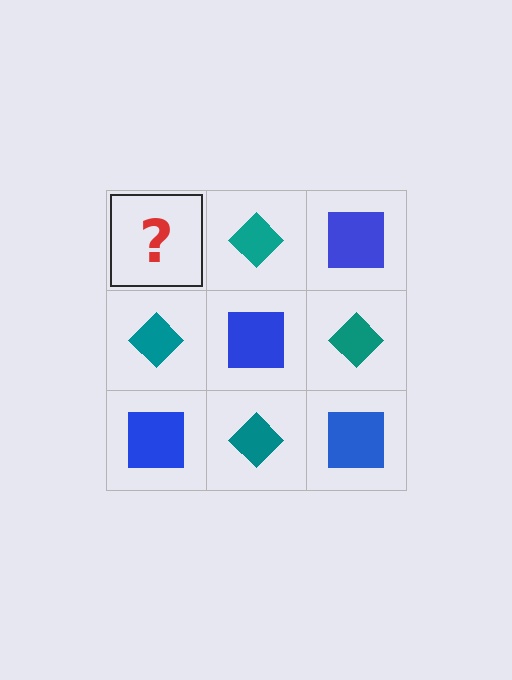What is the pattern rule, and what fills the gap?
The rule is that it alternates blue square and teal diamond in a checkerboard pattern. The gap should be filled with a blue square.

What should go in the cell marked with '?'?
The missing cell should contain a blue square.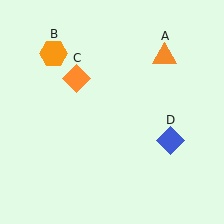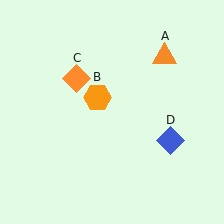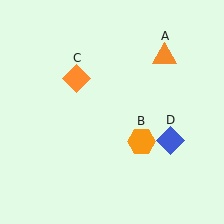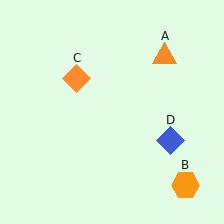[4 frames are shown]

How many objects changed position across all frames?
1 object changed position: orange hexagon (object B).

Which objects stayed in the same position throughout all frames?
Orange triangle (object A) and orange diamond (object C) and blue diamond (object D) remained stationary.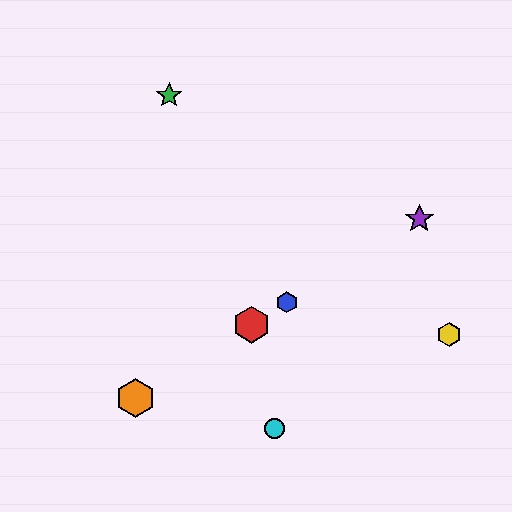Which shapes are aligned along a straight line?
The red hexagon, the blue hexagon, the purple star, the orange hexagon are aligned along a straight line.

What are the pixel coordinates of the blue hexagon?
The blue hexagon is at (287, 302).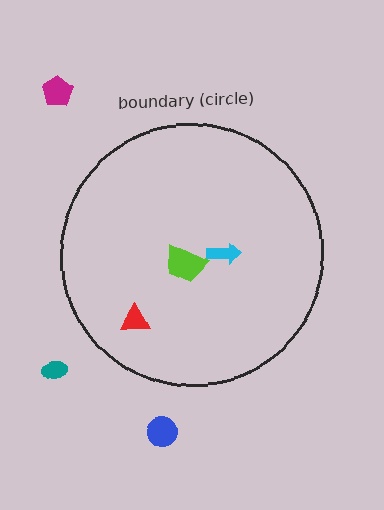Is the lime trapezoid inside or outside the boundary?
Inside.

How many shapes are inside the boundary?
3 inside, 3 outside.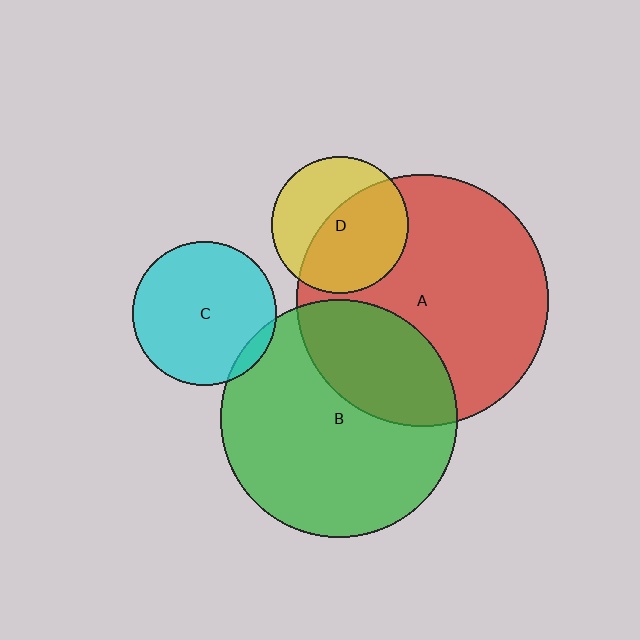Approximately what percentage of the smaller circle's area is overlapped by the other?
Approximately 30%.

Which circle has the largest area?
Circle A (red).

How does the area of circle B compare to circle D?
Approximately 3.0 times.